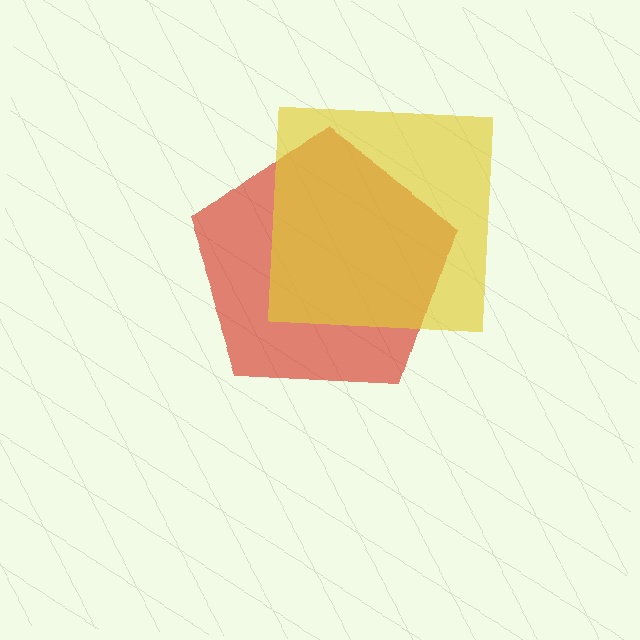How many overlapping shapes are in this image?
There are 2 overlapping shapes in the image.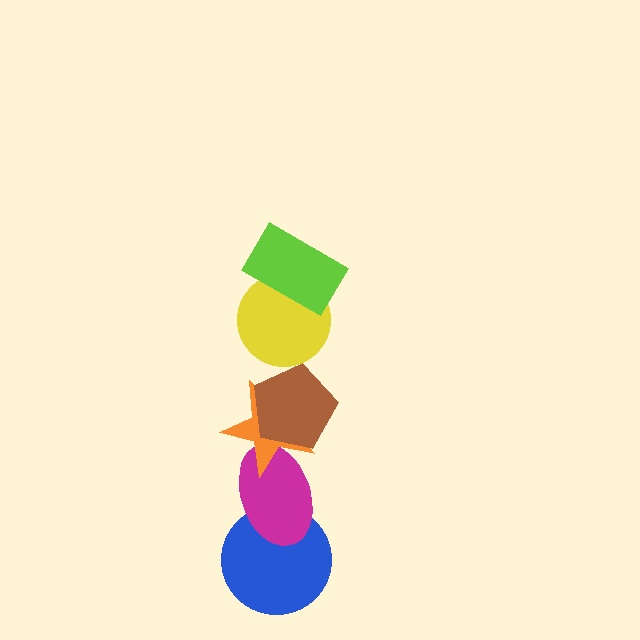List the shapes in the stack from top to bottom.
From top to bottom: the lime rectangle, the yellow circle, the brown pentagon, the orange star, the magenta ellipse, the blue circle.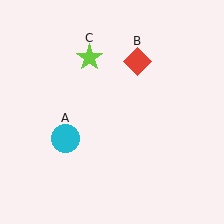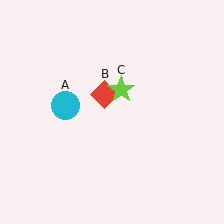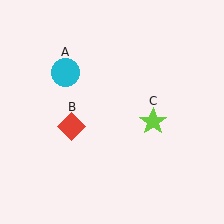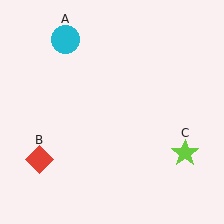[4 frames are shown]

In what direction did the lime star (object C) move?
The lime star (object C) moved down and to the right.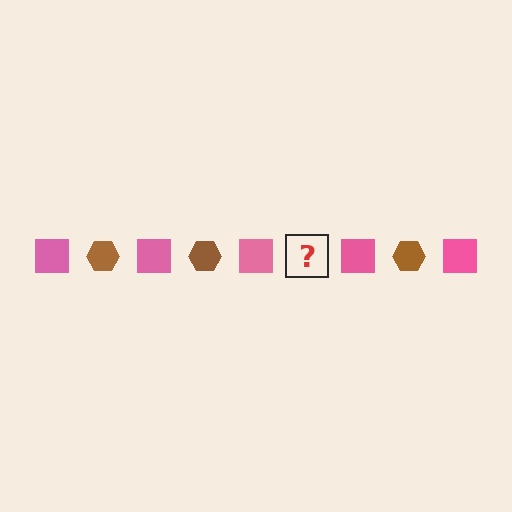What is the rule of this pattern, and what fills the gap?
The rule is that the pattern alternates between pink square and brown hexagon. The gap should be filled with a brown hexagon.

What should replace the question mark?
The question mark should be replaced with a brown hexagon.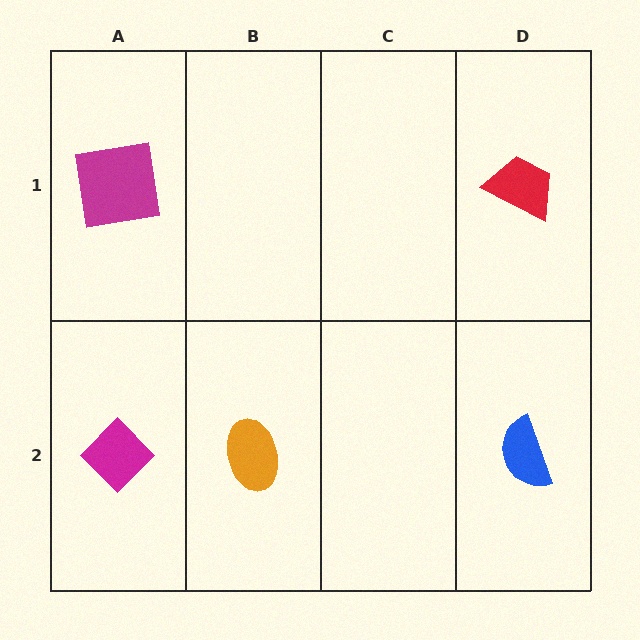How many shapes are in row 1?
2 shapes.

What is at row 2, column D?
A blue semicircle.